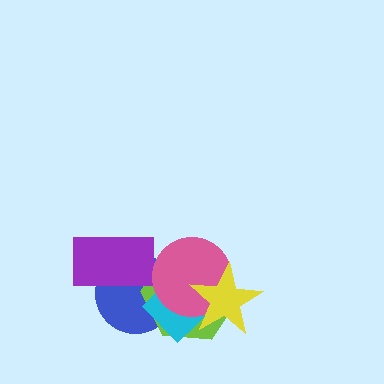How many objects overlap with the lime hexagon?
4 objects overlap with the lime hexagon.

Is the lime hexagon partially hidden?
Yes, it is partially covered by another shape.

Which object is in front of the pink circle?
The yellow star is in front of the pink circle.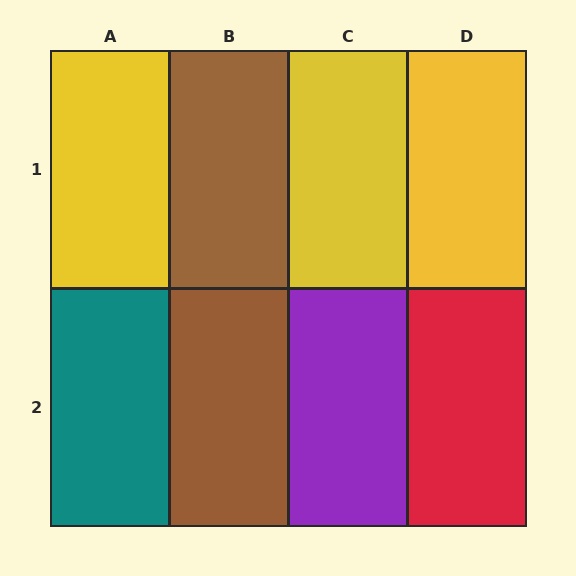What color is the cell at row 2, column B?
Brown.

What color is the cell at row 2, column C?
Purple.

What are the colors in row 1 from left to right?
Yellow, brown, yellow, yellow.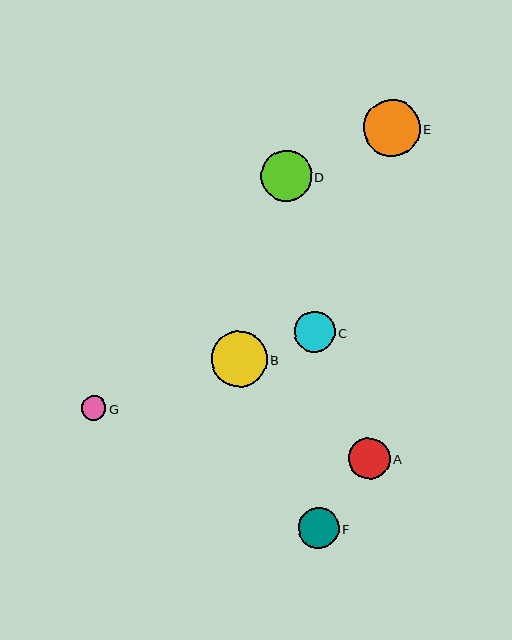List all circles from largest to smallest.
From largest to smallest: E, B, D, A, C, F, G.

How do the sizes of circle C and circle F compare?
Circle C and circle F are approximately the same size.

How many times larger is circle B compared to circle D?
Circle B is approximately 1.1 times the size of circle D.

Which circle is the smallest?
Circle G is the smallest with a size of approximately 24 pixels.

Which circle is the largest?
Circle E is the largest with a size of approximately 57 pixels.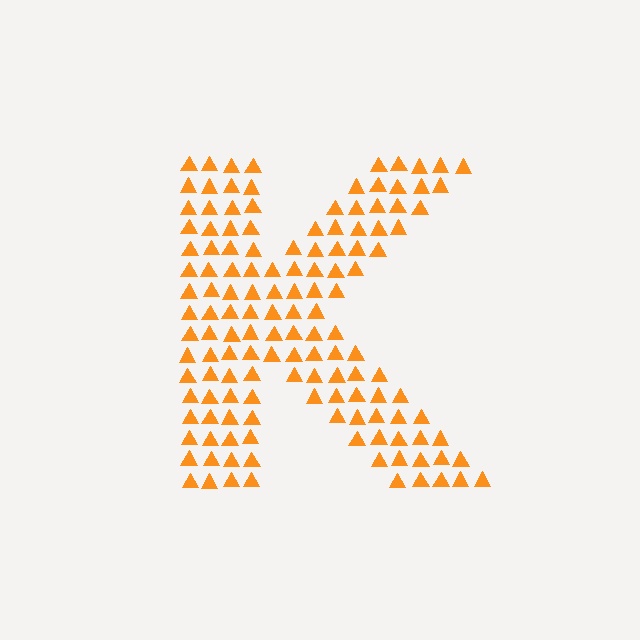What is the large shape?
The large shape is the letter K.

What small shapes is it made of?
It is made of small triangles.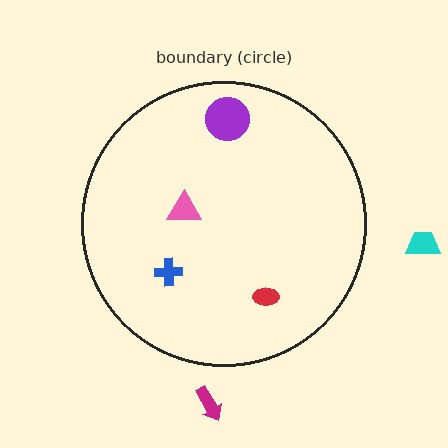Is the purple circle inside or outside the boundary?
Inside.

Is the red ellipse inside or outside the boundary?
Inside.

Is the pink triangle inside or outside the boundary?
Inside.